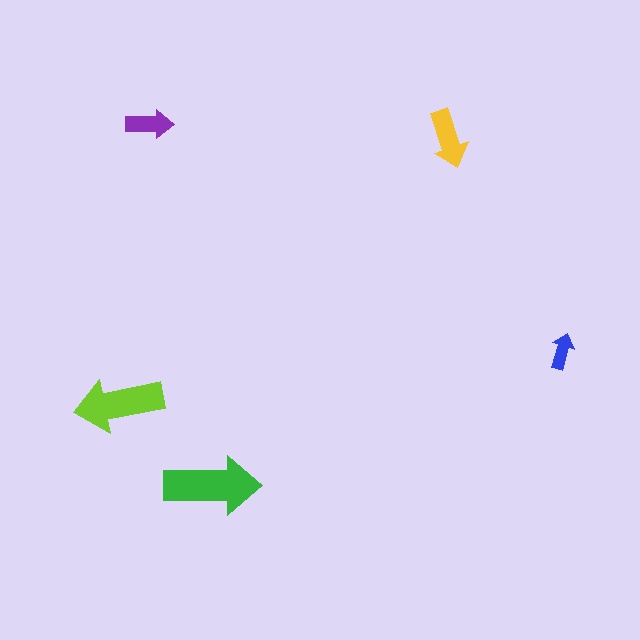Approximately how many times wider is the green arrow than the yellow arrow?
About 1.5 times wider.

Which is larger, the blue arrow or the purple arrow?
The purple one.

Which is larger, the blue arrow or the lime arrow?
The lime one.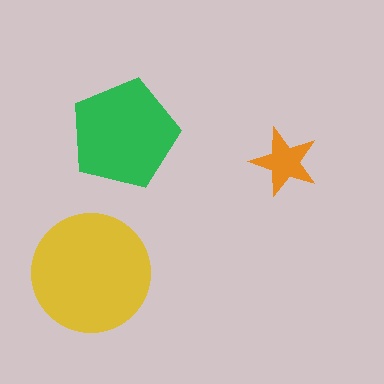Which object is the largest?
The yellow circle.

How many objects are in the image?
There are 3 objects in the image.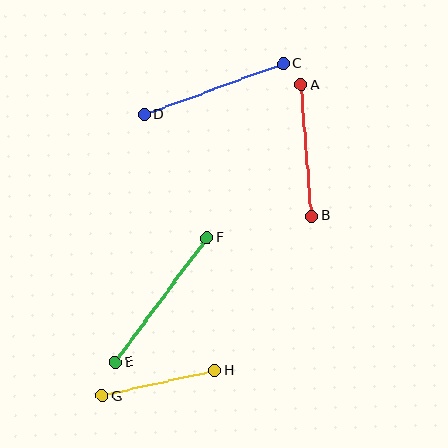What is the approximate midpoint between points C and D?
The midpoint is at approximately (214, 89) pixels.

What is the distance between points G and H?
The distance is approximately 116 pixels.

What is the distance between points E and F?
The distance is approximately 155 pixels.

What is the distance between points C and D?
The distance is approximately 147 pixels.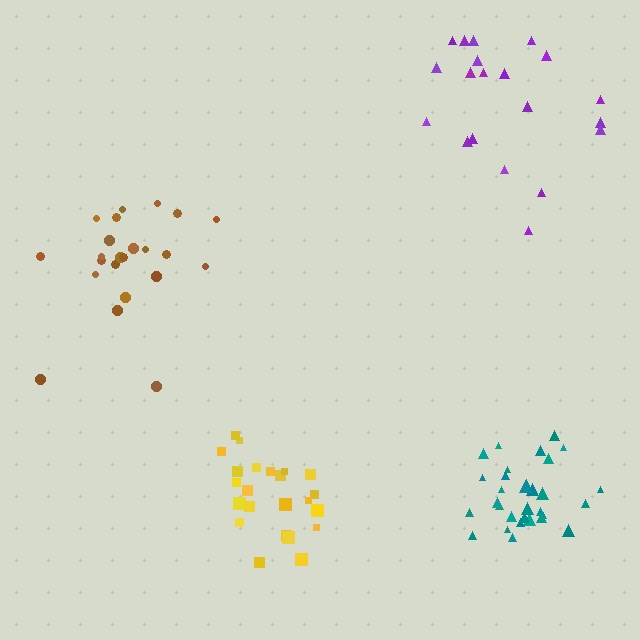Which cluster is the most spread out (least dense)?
Purple.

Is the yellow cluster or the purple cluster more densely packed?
Yellow.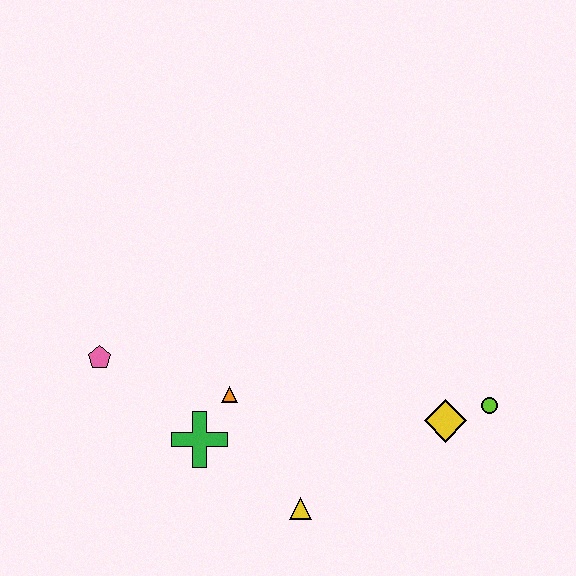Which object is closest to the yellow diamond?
The lime circle is closest to the yellow diamond.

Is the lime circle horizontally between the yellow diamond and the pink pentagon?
No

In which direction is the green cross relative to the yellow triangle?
The green cross is to the left of the yellow triangle.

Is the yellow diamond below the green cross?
No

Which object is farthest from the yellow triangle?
The pink pentagon is farthest from the yellow triangle.